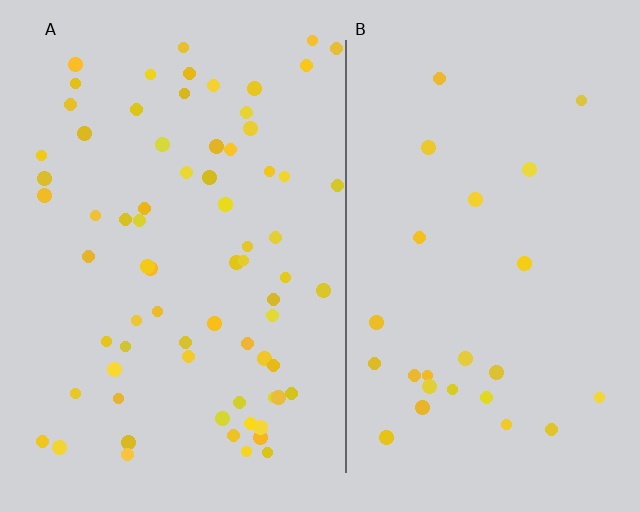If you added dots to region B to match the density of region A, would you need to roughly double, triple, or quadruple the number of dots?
Approximately triple.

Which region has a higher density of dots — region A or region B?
A (the left).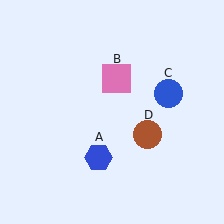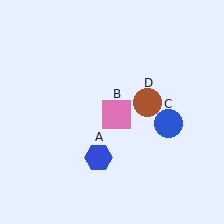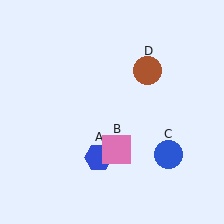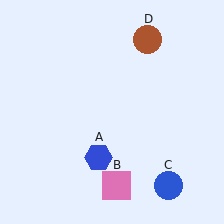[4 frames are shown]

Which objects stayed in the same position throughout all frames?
Blue hexagon (object A) remained stationary.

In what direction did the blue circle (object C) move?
The blue circle (object C) moved down.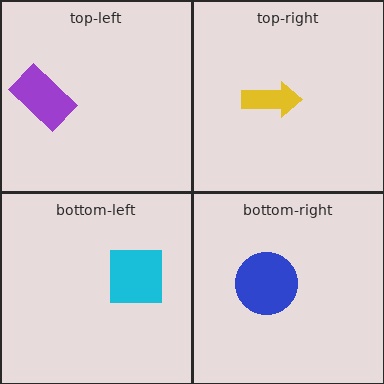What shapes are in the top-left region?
The purple rectangle.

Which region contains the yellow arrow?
The top-right region.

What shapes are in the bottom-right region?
The blue circle.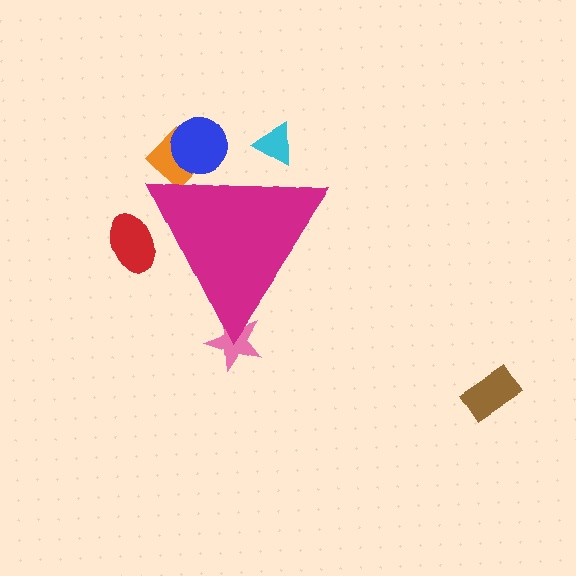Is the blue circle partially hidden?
Yes, the blue circle is partially hidden behind the magenta triangle.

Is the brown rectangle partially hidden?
No, the brown rectangle is fully visible.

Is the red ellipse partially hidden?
Yes, the red ellipse is partially hidden behind the magenta triangle.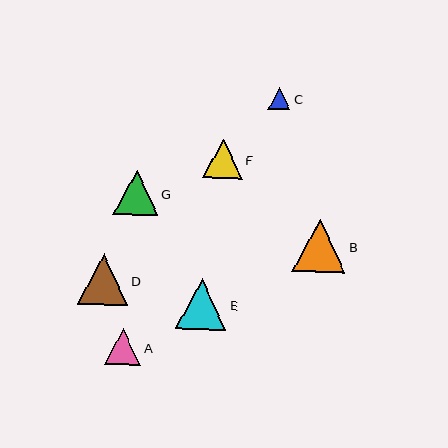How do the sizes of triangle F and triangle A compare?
Triangle F and triangle A are approximately the same size.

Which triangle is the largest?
Triangle B is the largest with a size of approximately 54 pixels.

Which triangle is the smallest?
Triangle C is the smallest with a size of approximately 22 pixels.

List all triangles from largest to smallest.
From largest to smallest: B, E, D, G, F, A, C.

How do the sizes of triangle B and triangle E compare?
Triangle B and triangle E are approximately the same size.